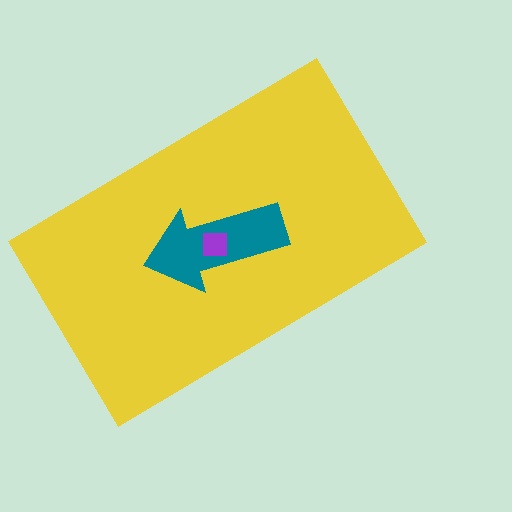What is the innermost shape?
The purple square.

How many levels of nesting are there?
3.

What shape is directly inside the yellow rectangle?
The teal arrow.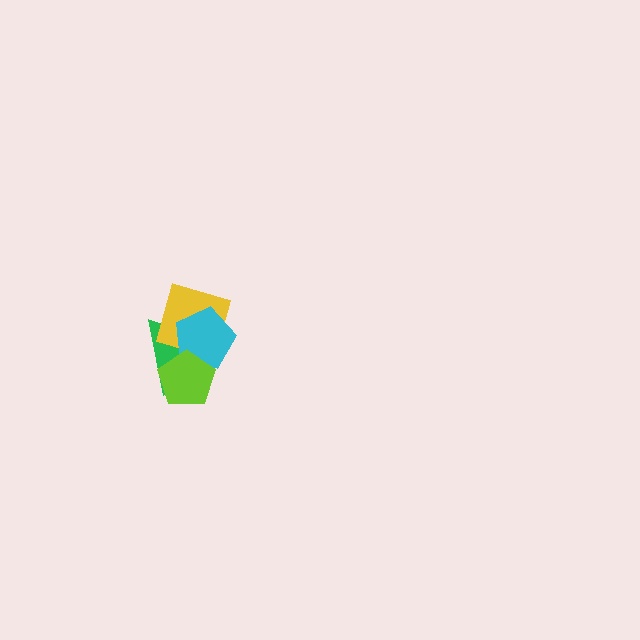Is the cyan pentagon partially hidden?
Yes, it is partially covered by another shape.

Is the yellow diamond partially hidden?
Yes, it is partially covered by another shape.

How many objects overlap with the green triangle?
3 objects overlap with the green triangle.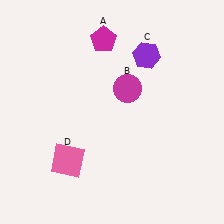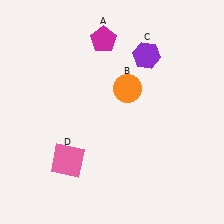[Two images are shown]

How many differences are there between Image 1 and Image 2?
There is 1 difference between the two images.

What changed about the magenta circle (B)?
In Image 1, B is magenta. In Image 2, it changed to orange.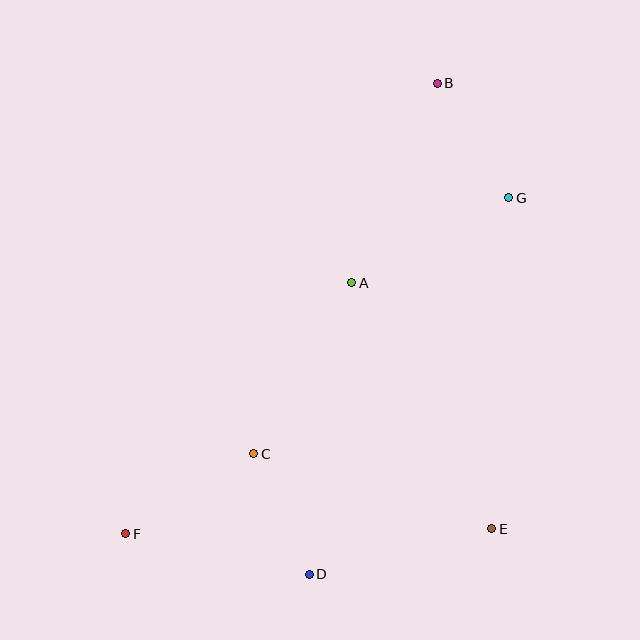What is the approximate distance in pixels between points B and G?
The distance between B and G is approximately 135 pixels.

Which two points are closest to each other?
Points C and D are closest to each other.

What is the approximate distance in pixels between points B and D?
The distance between B and D is approximately 507 pixels.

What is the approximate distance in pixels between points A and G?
The distance between A and G is approximately 178 pixels.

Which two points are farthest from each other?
Points B and F are farthest from each other.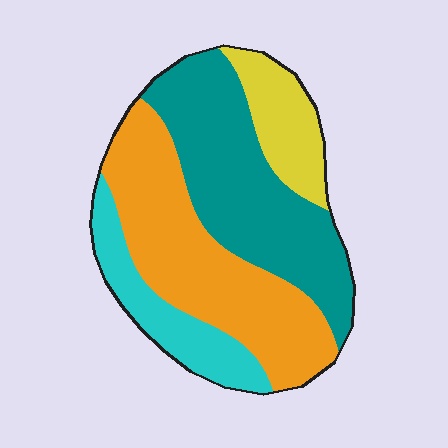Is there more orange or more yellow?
Orange.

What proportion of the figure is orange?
Orange takes up about three eighths (3/8) of the figure.